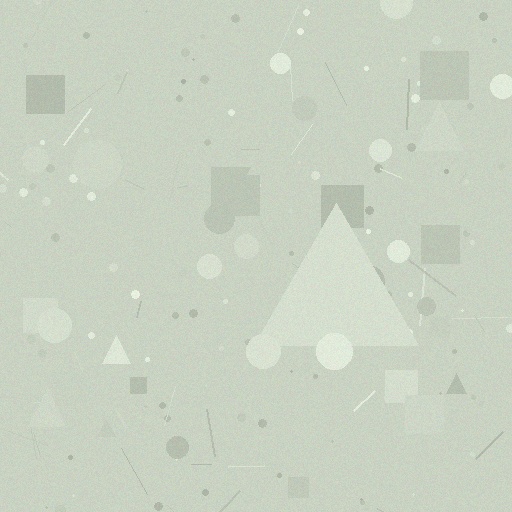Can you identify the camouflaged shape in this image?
The camouflaged shape is a triangle.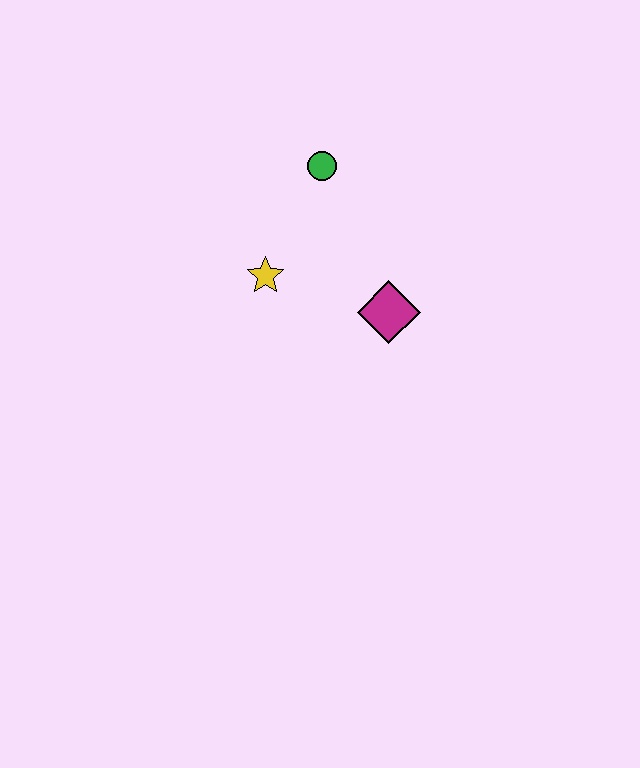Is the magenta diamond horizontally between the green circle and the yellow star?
No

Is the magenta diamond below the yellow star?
Yes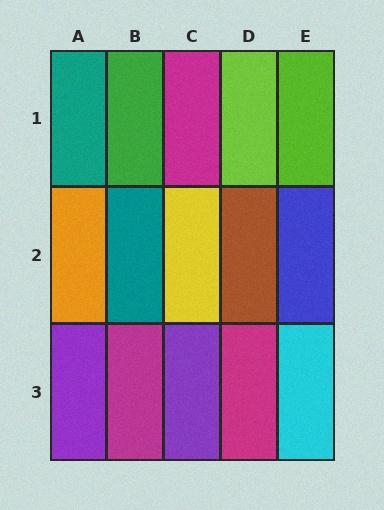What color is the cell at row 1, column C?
Magenta.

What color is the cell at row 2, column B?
Teal.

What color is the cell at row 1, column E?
Lime.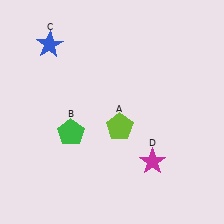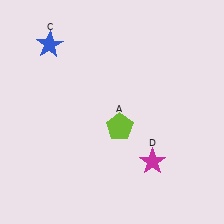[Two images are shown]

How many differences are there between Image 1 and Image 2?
There is 1 difference between the two images.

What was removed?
The green pentagon (B) was removed in Image 2.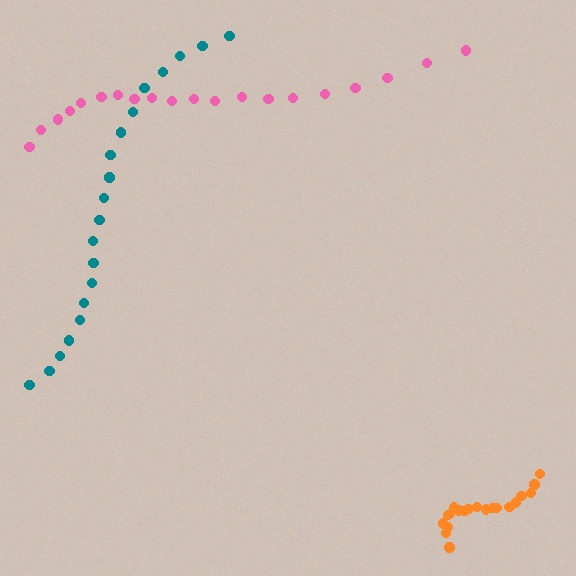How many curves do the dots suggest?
There are 3 distinct paths.